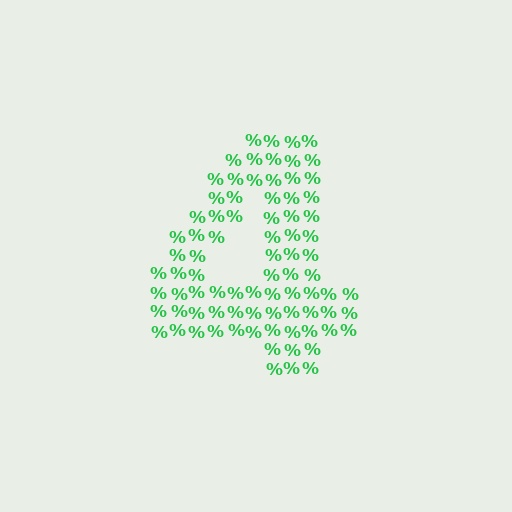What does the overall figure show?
The overall figure shows the digit 4.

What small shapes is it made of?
It is made of small percent signs.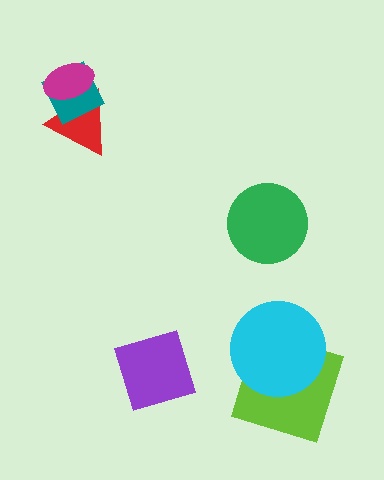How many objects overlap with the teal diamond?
2 objects overlap with the teal diamond.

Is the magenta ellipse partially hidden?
No, no other shape covers it.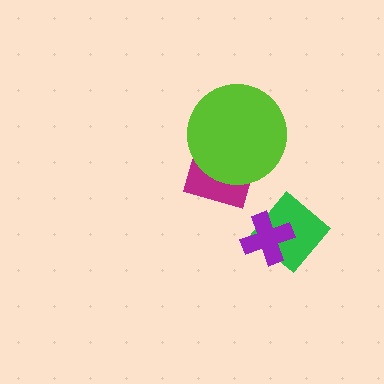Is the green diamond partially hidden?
Yes, it is partially covered by another shape.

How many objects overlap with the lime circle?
1 object overlaps with the lime circle.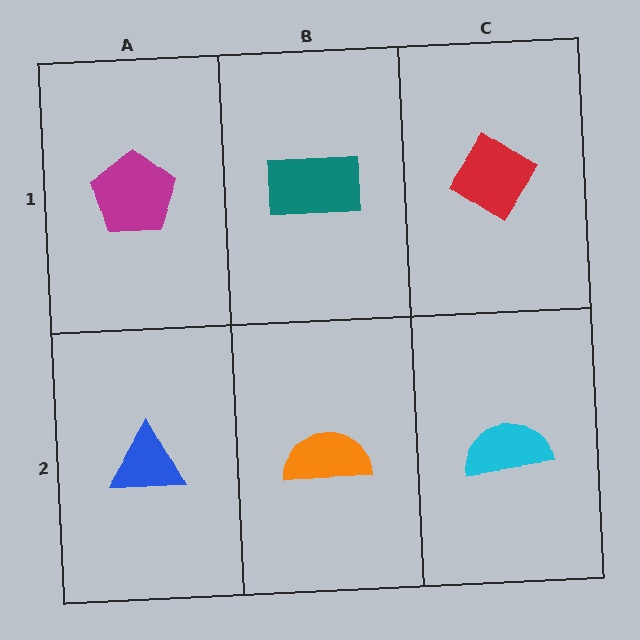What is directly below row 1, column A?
A blue triangle.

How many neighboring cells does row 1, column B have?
3.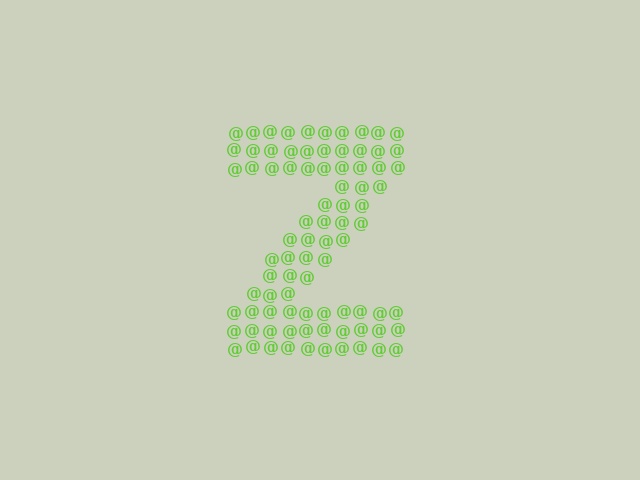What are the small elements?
The small elements are at signs.